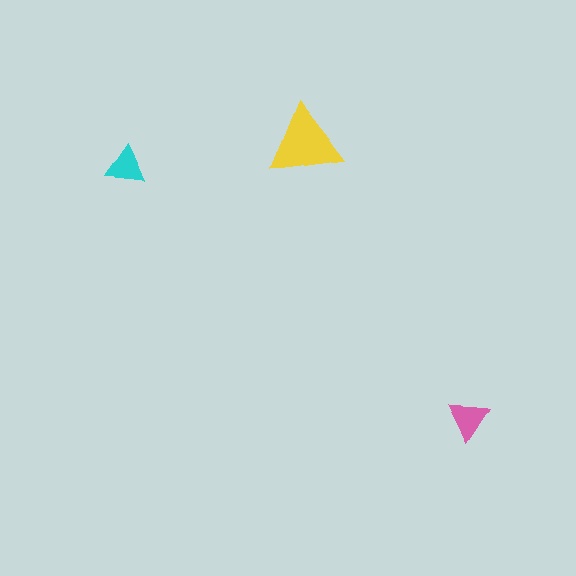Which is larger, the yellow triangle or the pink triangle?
The yellow one.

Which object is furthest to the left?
The cyan triangle is leftmost.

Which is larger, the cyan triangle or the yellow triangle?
The yellow one.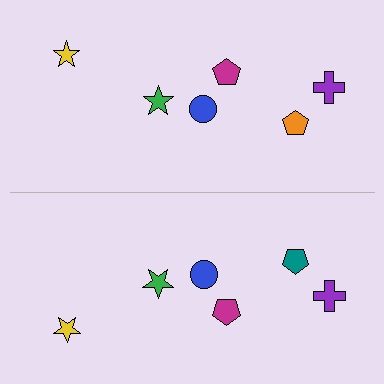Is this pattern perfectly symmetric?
No, the pattern is not perfectly symmetric. The teal pentagon on the bottom side breaks the symmetry — its mirror counterpart is orange.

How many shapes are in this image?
There are 12 shapes in this image.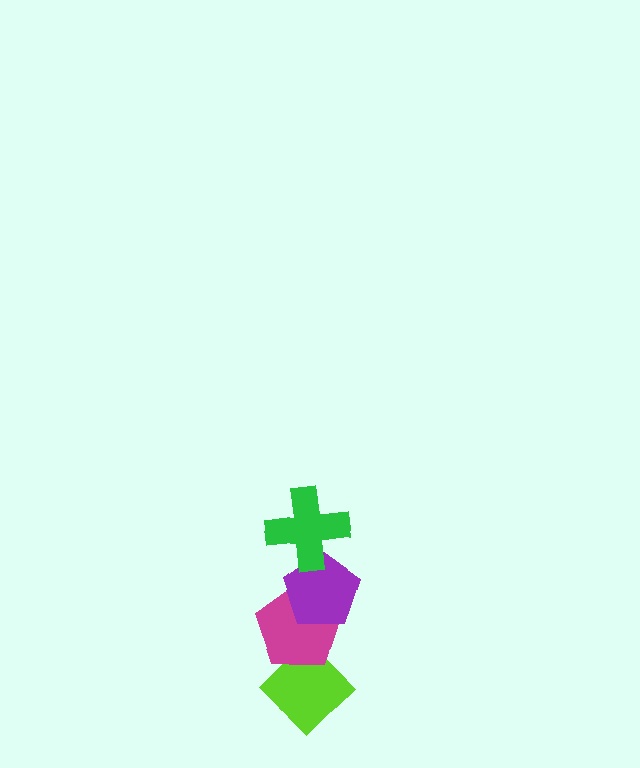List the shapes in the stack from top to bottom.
From top to bottom: the green cross, the purple pentagon, the magenta pentagon, the lime diamond.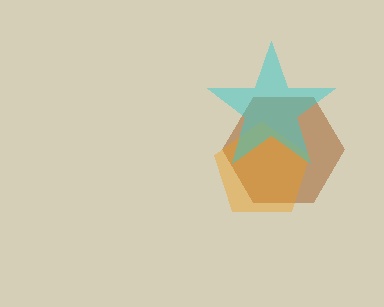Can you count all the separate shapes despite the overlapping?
Yes, there are 3 separate shapes.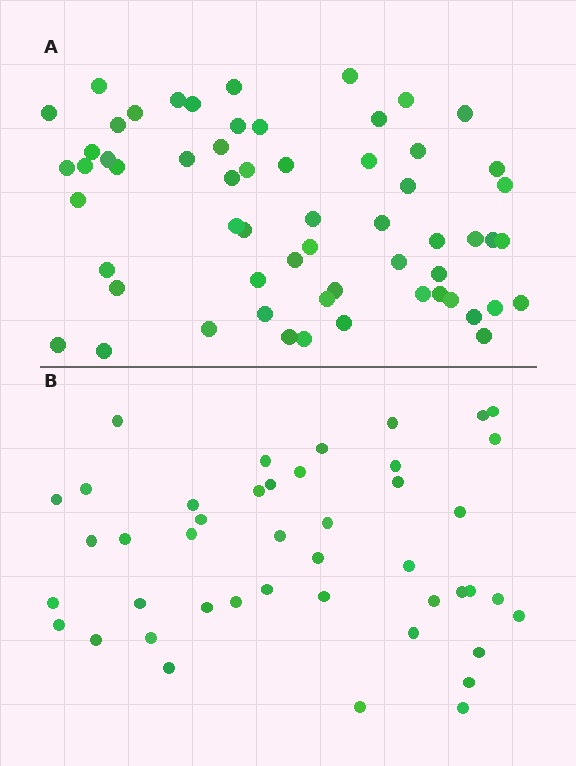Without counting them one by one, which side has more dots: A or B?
Region A (the top region) has more dots.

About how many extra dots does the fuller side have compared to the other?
Region A has approximately 15 more dots than region B.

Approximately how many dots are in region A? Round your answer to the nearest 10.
About 60 dots.